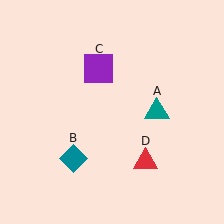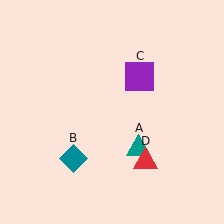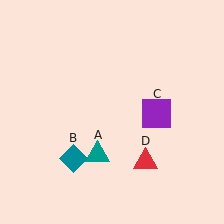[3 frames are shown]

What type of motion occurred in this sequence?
The teal triangle (object A), purple square (object C) rotated clockwise around the center of the scene.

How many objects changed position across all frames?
2 objects changed position: teal triangle (object A), purple square (object C).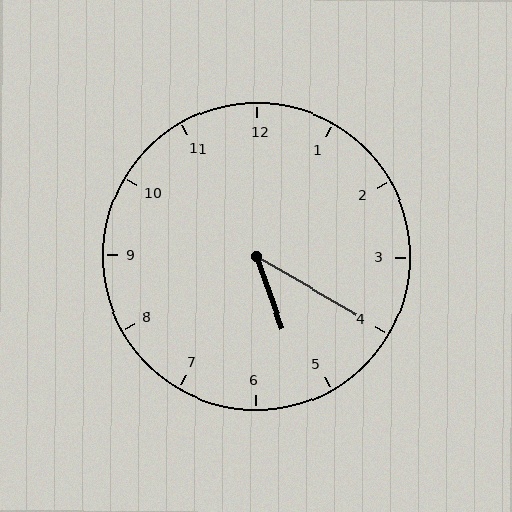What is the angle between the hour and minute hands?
Approximately 40 degrees.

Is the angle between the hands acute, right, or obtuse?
It is acute.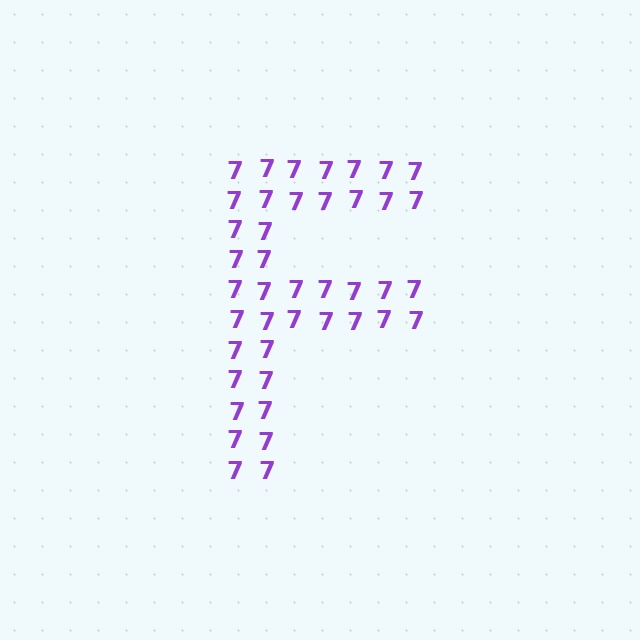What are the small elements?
The small elements are digit 7's.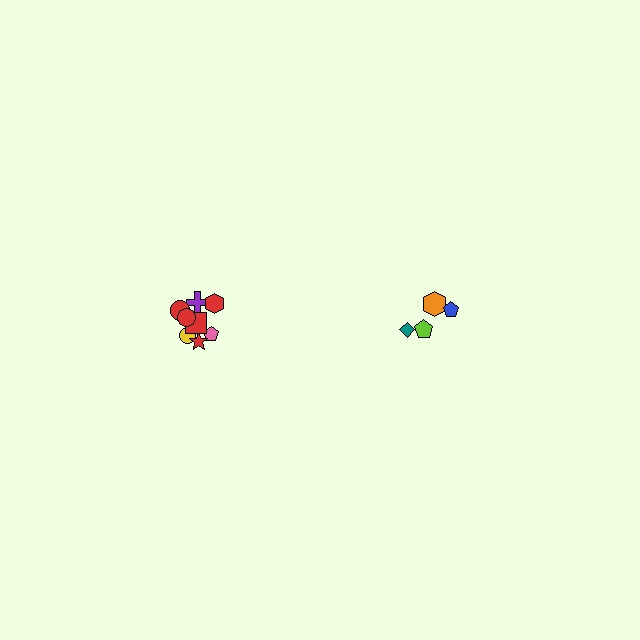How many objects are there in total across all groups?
There are 12 objects.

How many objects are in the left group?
There are 8 objects.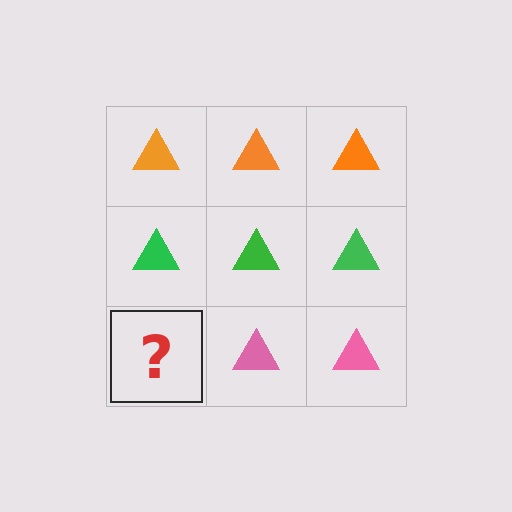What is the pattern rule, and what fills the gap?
The rule is that each row has a consistent color. The gap should be filled with a pink triangle.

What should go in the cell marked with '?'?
The missing cell should contain a pink triangle.